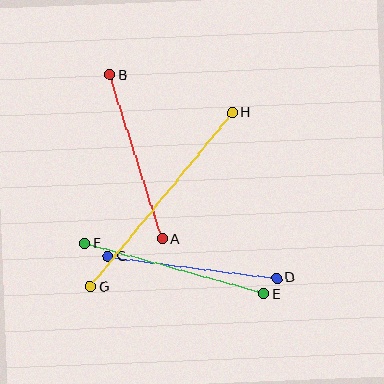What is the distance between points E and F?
The distance is approximately 186 pixels.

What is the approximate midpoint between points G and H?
The midpoint is at approximately (161, 200) pixels.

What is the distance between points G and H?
The distance is approximately 225 pixels.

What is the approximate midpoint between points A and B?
The midpoint is at approximately (136, 157) pixels.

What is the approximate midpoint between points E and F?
The midpoint is at approximately (174, 269) pixels.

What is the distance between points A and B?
The distance is approximately 172 pixels.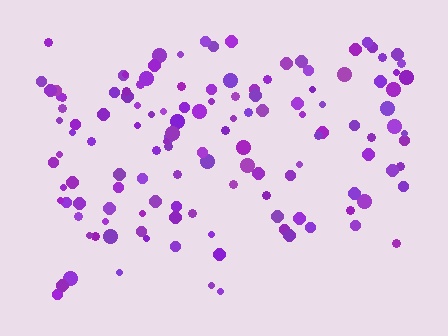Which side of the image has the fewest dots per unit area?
The bottom.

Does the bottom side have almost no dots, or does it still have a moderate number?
Still a moderate number, just noticeably fewer than the top.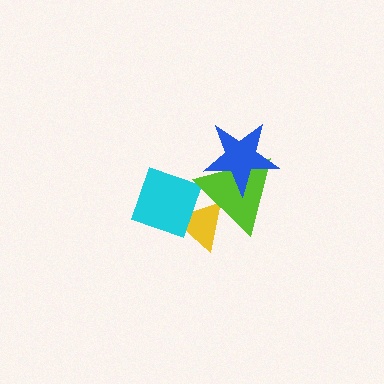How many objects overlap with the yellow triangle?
2 objects overlap with the yellow triangle.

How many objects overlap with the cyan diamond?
2 objects overlap with the cyan diamond.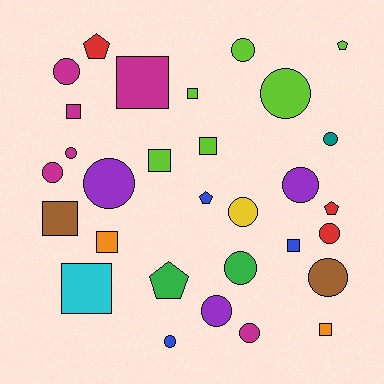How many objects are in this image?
There are 30 objects.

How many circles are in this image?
There are 15 circles.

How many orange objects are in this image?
There are 2 orange objects.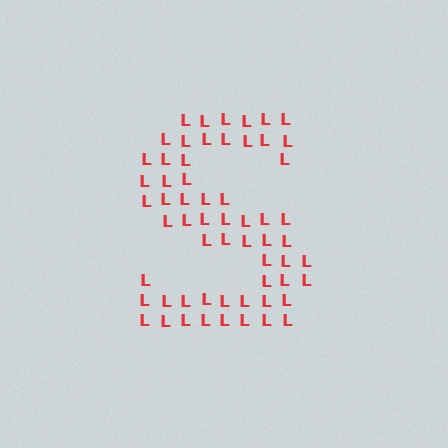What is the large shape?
The large shape is the letter S.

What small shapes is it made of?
It is made of small letter L's.